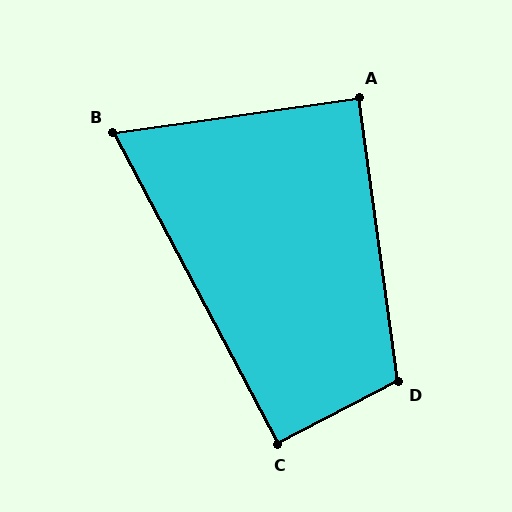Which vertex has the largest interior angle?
D, at approximately 110 degrees.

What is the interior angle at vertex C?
Approximately 90 degrees (approximately right).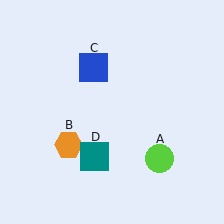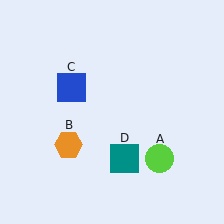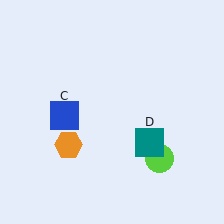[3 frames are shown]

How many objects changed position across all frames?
2 objects changed position: blue square (object C), teal square (object D).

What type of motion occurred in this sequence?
The blue square (object C), teal square (object D) rotated counterclockwise around the center of the scene.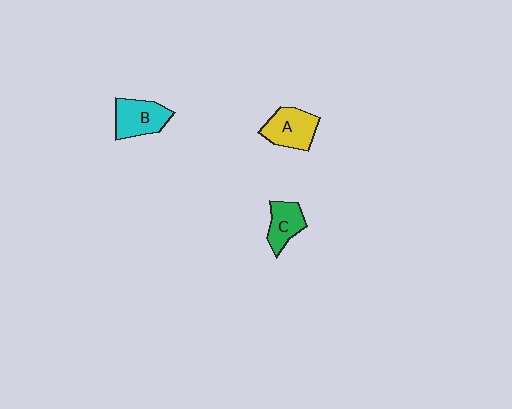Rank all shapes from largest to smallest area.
From largest to smallest: A (yellow), B (cyan), C (green).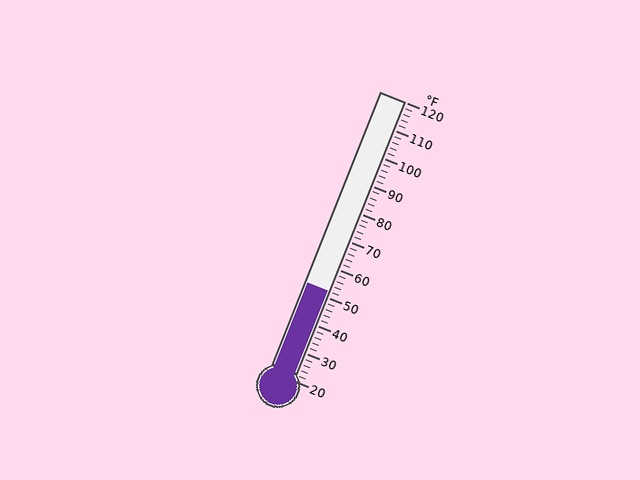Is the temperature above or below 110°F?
The temperature is below 110°F.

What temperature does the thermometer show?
The thermometer shows approximately 52°F.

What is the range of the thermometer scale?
The thermometer scale ranges from 20°F to 120°F.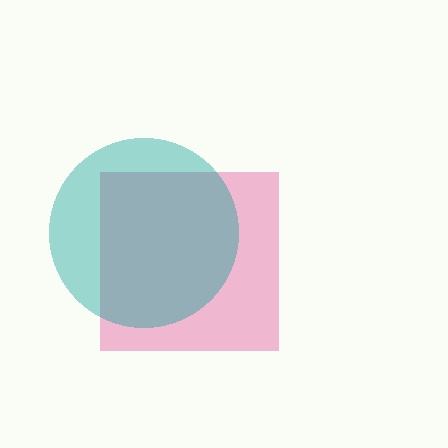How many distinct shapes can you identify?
There are 2 distinct shapes: a pink square, a teal circle.